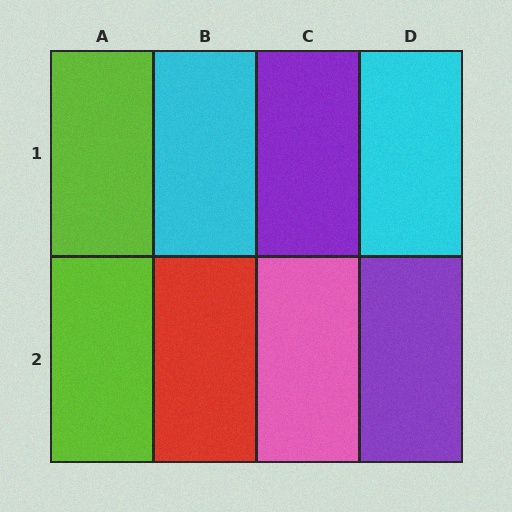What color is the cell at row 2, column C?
Pink.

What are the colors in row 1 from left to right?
Lime, cyan, purple, cyan.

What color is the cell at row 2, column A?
Lime.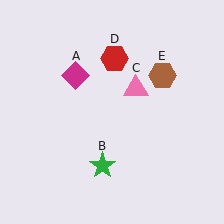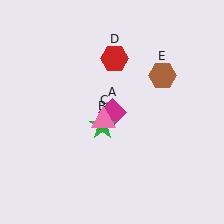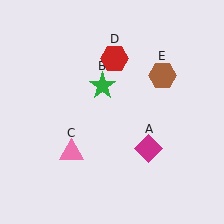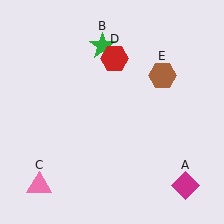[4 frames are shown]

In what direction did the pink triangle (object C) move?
The pink triangle (object C) moved down and to the left.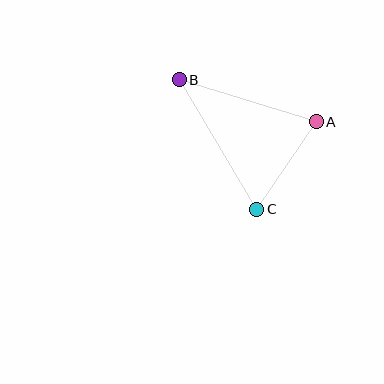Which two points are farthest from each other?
Points B and C are farthest from each other.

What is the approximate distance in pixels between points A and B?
The distance between A and B is approximately 143 pixels.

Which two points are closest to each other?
Points A and C are closest to each other.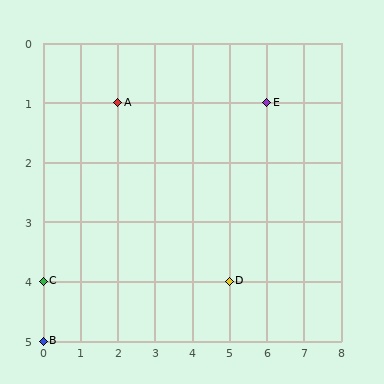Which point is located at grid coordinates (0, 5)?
Point B is at (0, 5).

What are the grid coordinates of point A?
Point A is at grid coordinates (2, 1).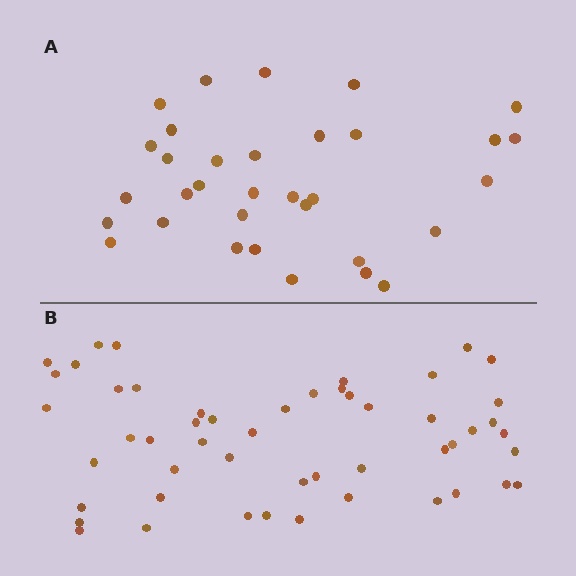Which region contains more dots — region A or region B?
Region B (the bottom region) has more dots.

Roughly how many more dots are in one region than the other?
Region B has approximately 20 more dots than region A.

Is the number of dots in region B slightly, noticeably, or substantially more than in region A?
Region B has substantially more. The ratio is roughly 1.5 to 1.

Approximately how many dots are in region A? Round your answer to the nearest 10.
About 30 dots. (The exact count is 33, which rounds to 30.)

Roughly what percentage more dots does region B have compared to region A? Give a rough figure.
About 55% more.